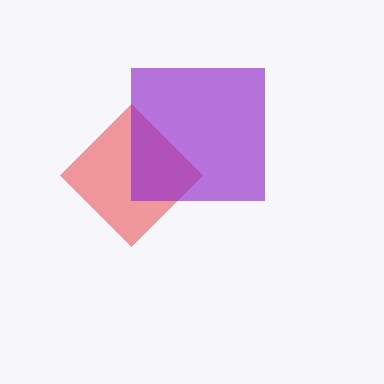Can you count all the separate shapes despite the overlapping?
Yes, there are 2 separate shapes.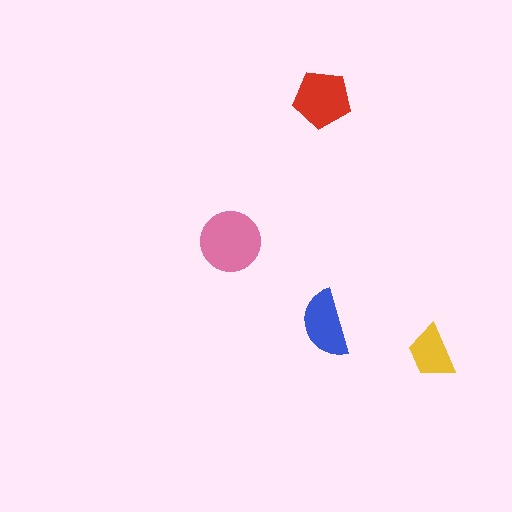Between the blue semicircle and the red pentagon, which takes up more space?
The red pentagon.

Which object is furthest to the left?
The pink circle is leftmost.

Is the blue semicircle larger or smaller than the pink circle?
Smaller.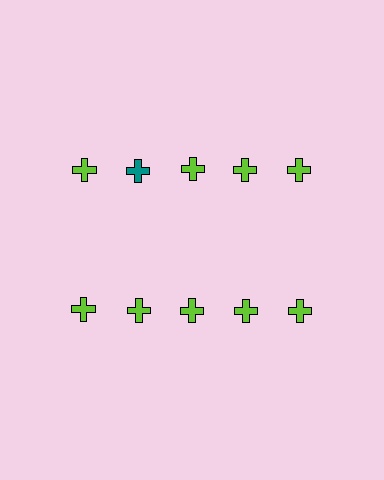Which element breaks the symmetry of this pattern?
The teal cross in the top row, second from left column breaks the symmetry. All other shapes are lime crosses.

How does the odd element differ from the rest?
It has a different color: teal instead of lime.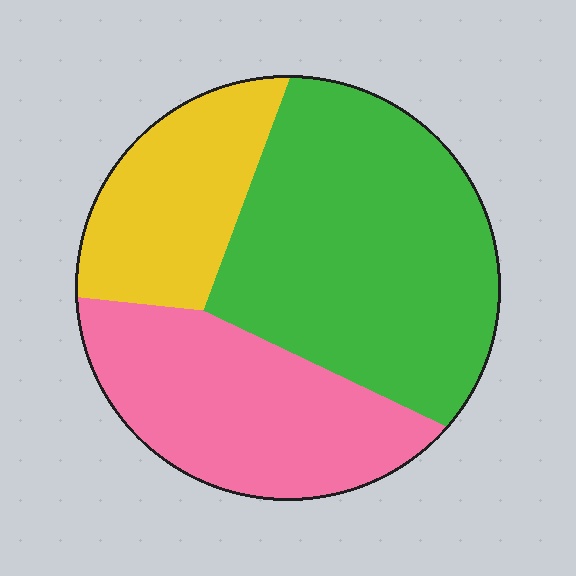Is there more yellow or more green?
Green.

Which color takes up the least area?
Yellow, at roughly 20%.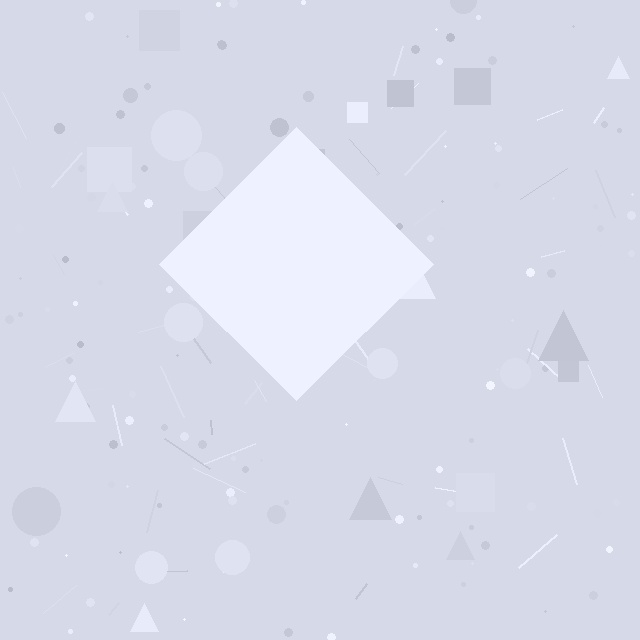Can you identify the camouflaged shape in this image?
The camouflaged shape is a diamond.